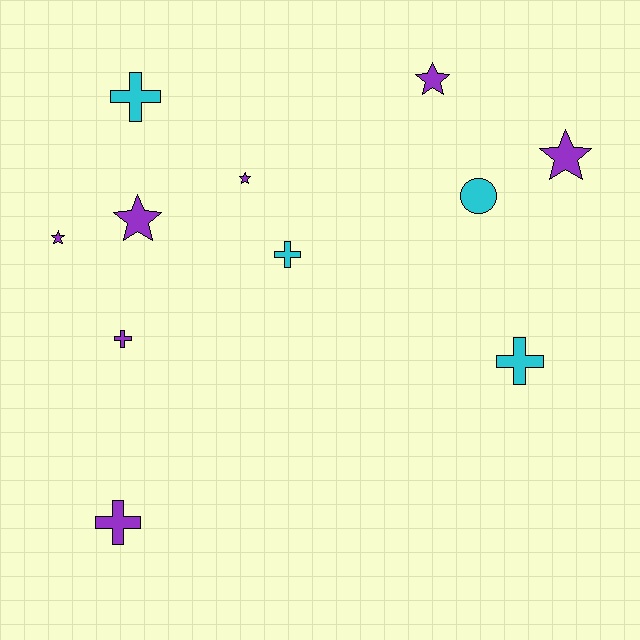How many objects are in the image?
There are 11 objects.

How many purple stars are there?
There are 5 purple stars.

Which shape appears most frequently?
Cross, with 5 objects.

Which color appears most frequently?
Purple, with 7 objects.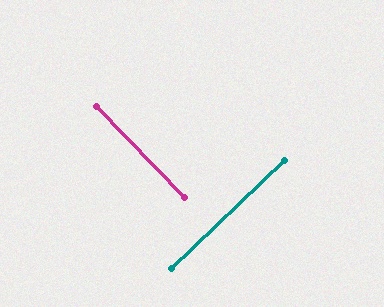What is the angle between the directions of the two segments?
Approximately 90 degrees.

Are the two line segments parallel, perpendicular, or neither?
Perpendicular — they meet at approximately 90°.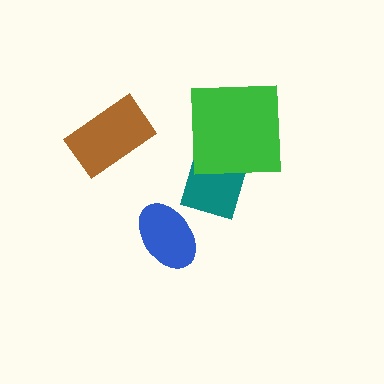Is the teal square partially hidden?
Yes, it is partially covered by another shape.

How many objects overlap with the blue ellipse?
0 objects overlap with the blue ellipse.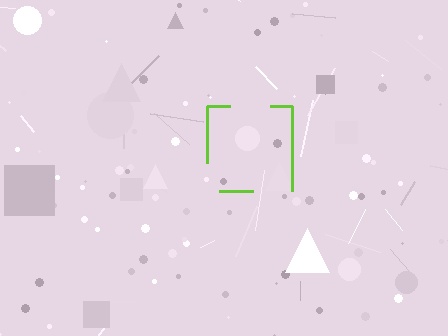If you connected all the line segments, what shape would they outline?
They would outline a square.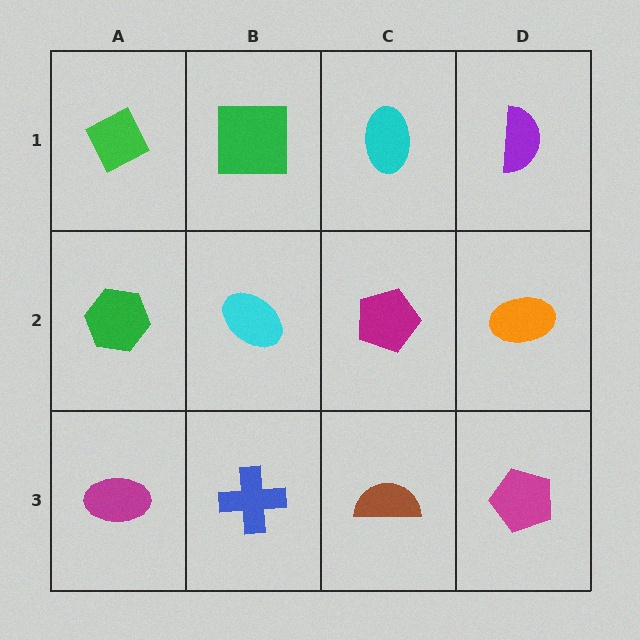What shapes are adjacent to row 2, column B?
A green square (row 1, column B), a blue cross (row 3, column B), a green hexagon (row 2, column A), a magenta pentagon (row 2, column C).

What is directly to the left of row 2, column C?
A cyan ellipse.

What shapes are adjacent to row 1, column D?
An orange ellipse (row 2, column D), a cyan ellipse (row 1, column C).